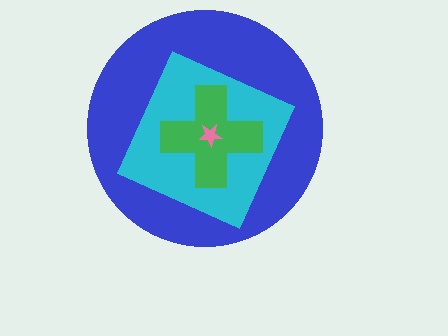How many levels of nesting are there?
4.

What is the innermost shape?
The pink star.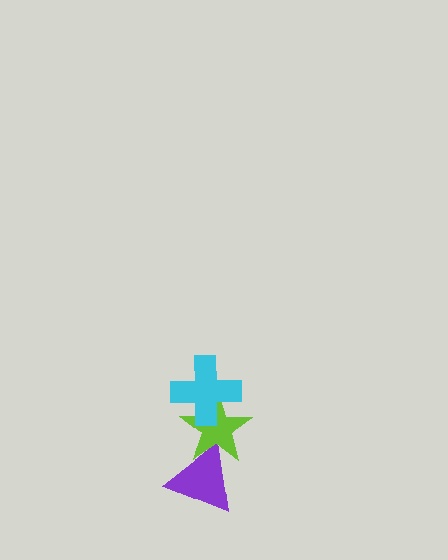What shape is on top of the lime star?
The cyan cross is on top of the lime star.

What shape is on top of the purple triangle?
The lime star is on top of the purple triangle.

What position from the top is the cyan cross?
The cyan cross is 1st from the top.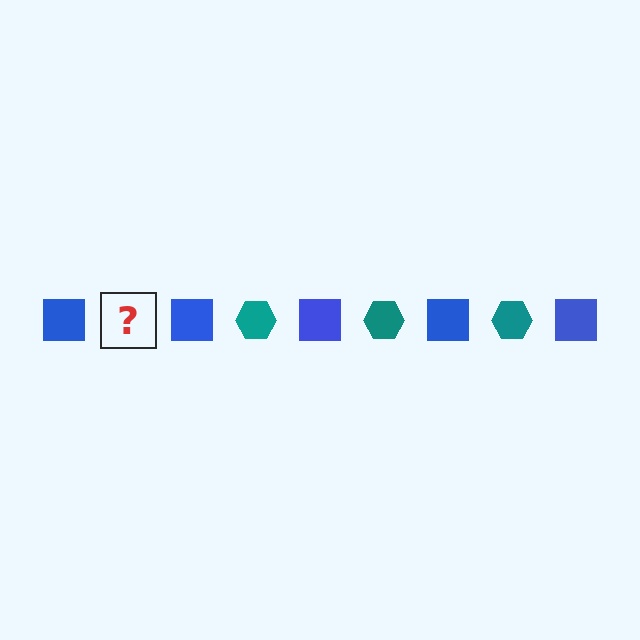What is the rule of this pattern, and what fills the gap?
The rule is that the pattern alternates between blue square and teal hexagon. The gap should be filled with a teal hexagon.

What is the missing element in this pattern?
The missing element is a teal hexagon.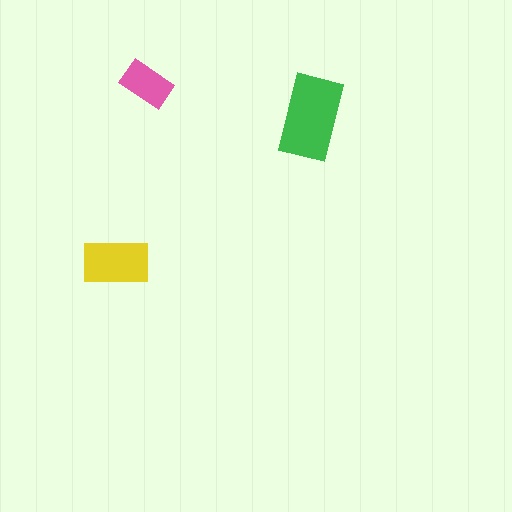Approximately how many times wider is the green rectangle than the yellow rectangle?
About 1.5 times wider.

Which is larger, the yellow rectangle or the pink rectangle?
The yellow one.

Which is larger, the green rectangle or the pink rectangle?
The green one.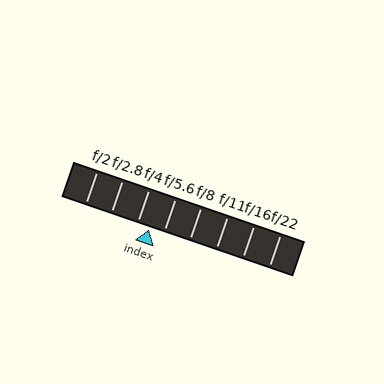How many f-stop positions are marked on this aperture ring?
There are 8 f-stop positions marked.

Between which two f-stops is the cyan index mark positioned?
The index mark is between f/4 and f/5.6.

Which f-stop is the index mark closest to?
The index mark is closest to f/4.